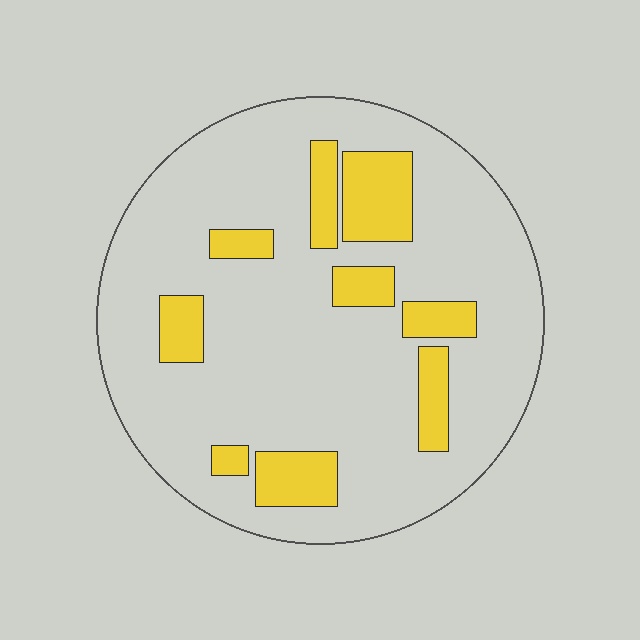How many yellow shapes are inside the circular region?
9.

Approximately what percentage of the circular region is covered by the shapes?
Approximately 20%.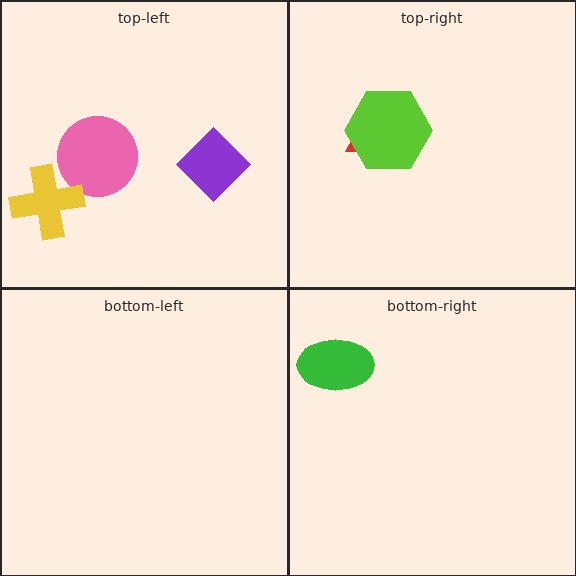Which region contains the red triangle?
The top-right region.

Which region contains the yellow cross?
The top-left region.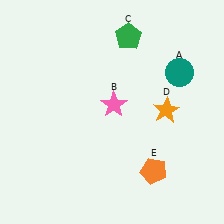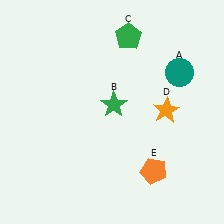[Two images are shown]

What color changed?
The star (B) changed from pink in Image 1 to green in Image 2.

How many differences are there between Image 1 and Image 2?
There is 1 difference between the two images.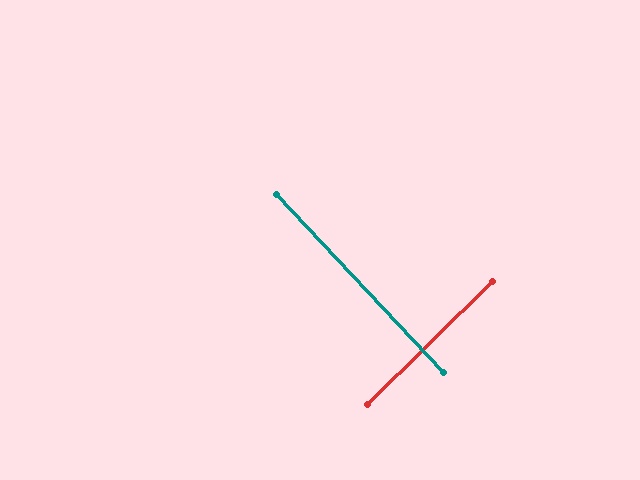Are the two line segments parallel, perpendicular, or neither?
Perpendicular — they meet at approximately 89°.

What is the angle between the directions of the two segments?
Approximately 89 degrees.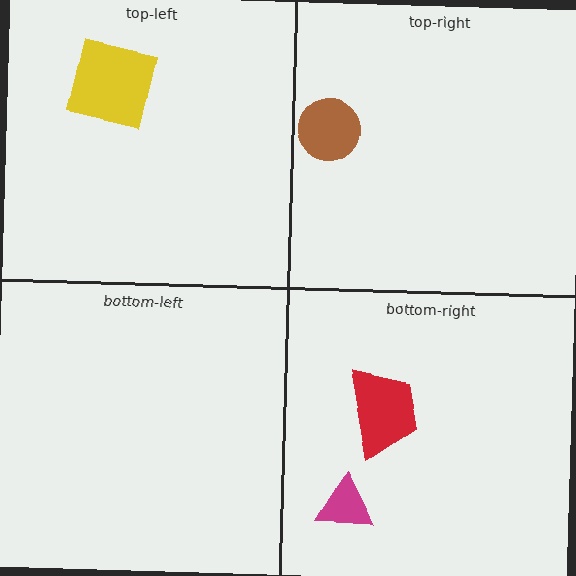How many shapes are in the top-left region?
1.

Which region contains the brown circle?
The top-right region.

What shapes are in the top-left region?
The yellow square.